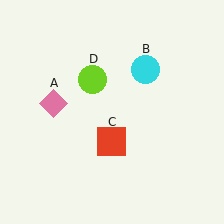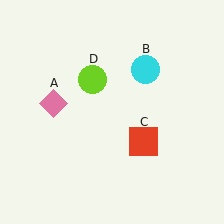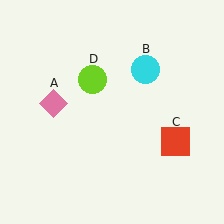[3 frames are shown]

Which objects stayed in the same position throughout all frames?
Pink diamond (object A) and cyan circle (object B) and lime circle (object D) remained stationary.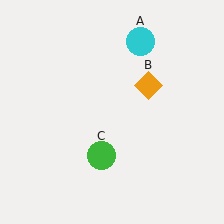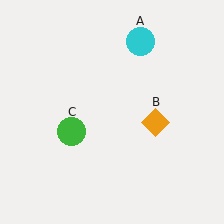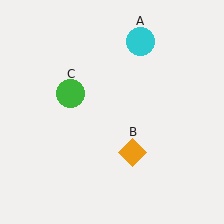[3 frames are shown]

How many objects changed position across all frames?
2 objects changed position: orange diamond (object B), green circle (object C).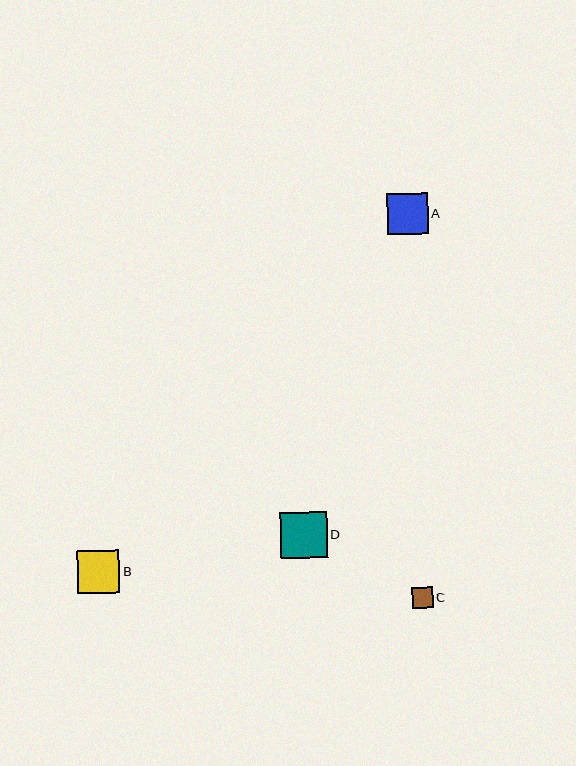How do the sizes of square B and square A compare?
Square B and square A are approximately the same size.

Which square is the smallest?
Square C is the smallest with a size of approximately 20 pixels.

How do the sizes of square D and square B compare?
Square D and square B are approximately the same size.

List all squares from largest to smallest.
From largest to smallest: D, B, A, C.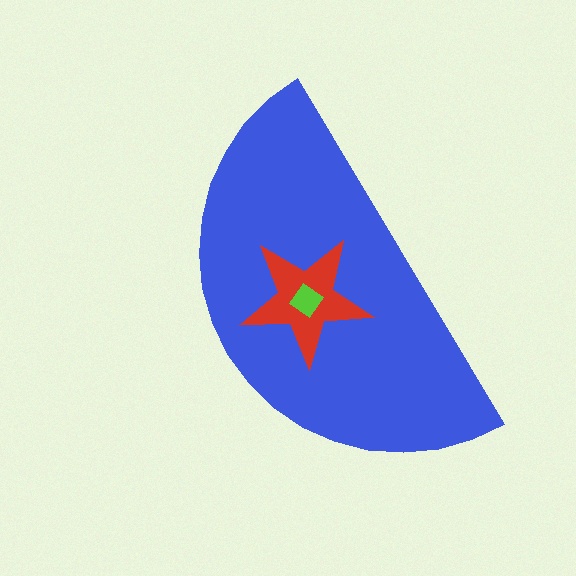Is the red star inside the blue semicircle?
Yes.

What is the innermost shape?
The lime diamond.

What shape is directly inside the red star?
The lime diamond.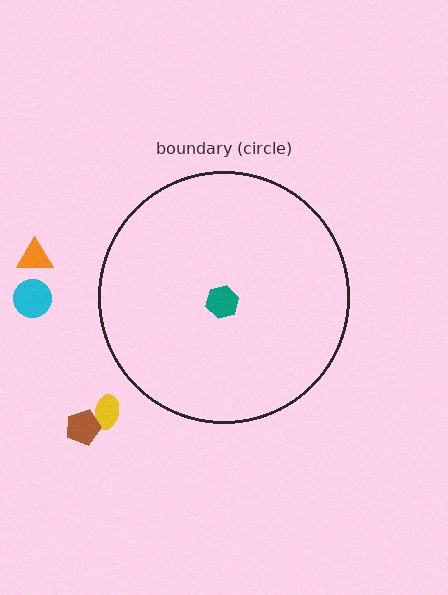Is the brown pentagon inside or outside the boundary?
Outside.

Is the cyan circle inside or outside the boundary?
Outside.